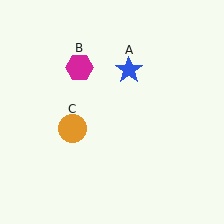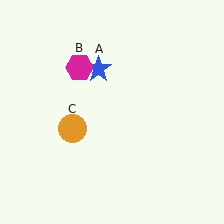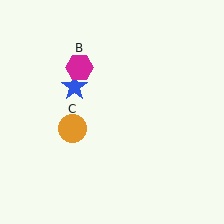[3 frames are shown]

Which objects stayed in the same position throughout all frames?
Magenta hexagon (object B) and orange circle (object C) remained stationary.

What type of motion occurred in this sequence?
The blue star (object A) rotated counterclockwise around the center of the scene.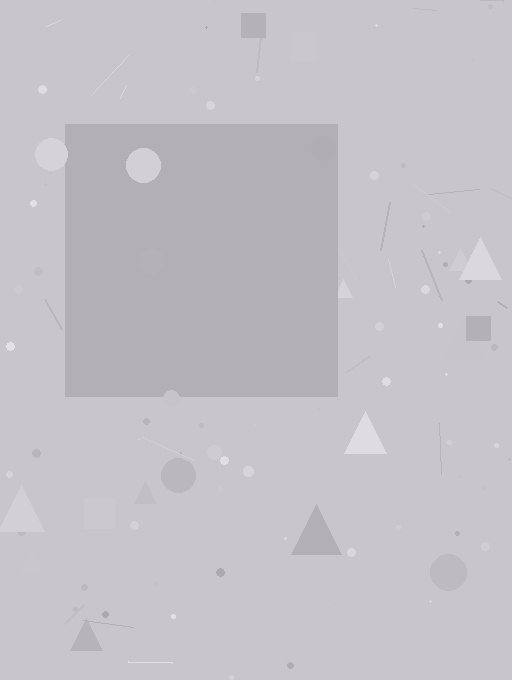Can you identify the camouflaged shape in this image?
The camouflaged shape is a square.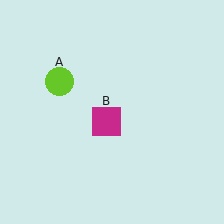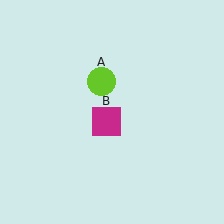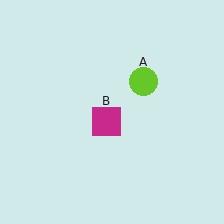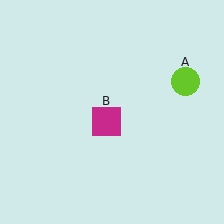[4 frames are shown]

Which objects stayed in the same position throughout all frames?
Magenta square (object B) remained stationary.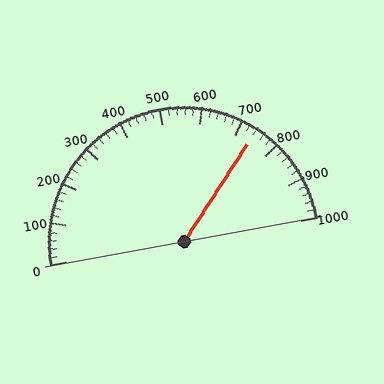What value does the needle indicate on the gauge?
The needle indicates approximately 740.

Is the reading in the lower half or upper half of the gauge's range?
The reading is in the upper half of the range (0 to 1000).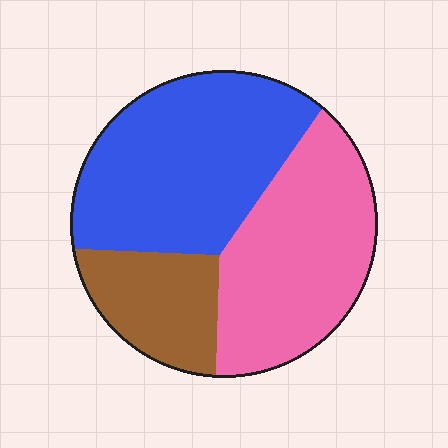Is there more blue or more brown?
Blue.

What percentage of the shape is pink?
Pink covers roughly 40% of the shape.